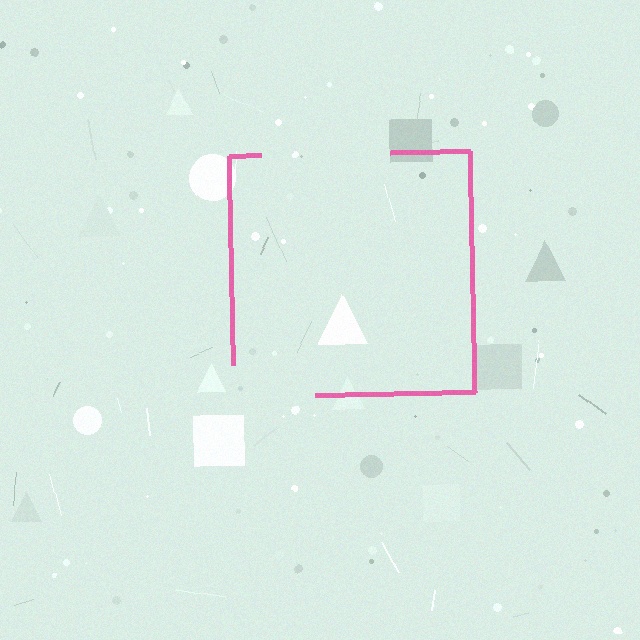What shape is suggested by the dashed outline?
The dashed outline suggests a square.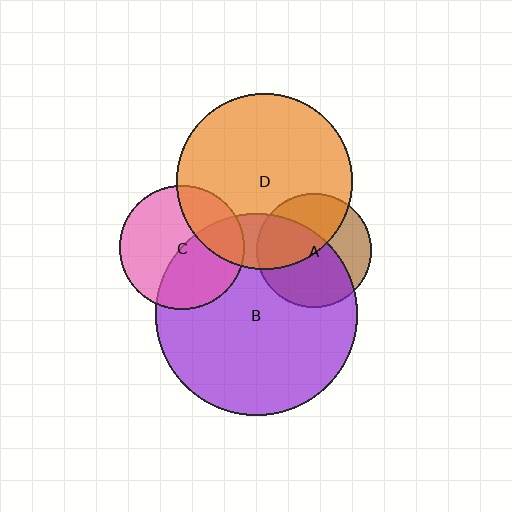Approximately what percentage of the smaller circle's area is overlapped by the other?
Approximately 60%.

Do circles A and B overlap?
Yes.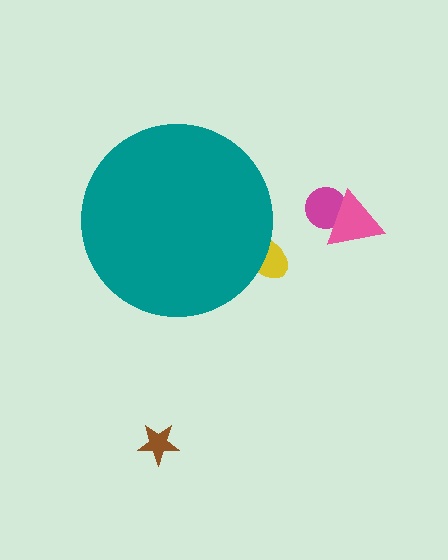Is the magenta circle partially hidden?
No, the magenta circle is fully visible.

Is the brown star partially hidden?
No, the brown star is fully visible.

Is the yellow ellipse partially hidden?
Yes, the yellow ellipse is partially hidden behind the teal circle.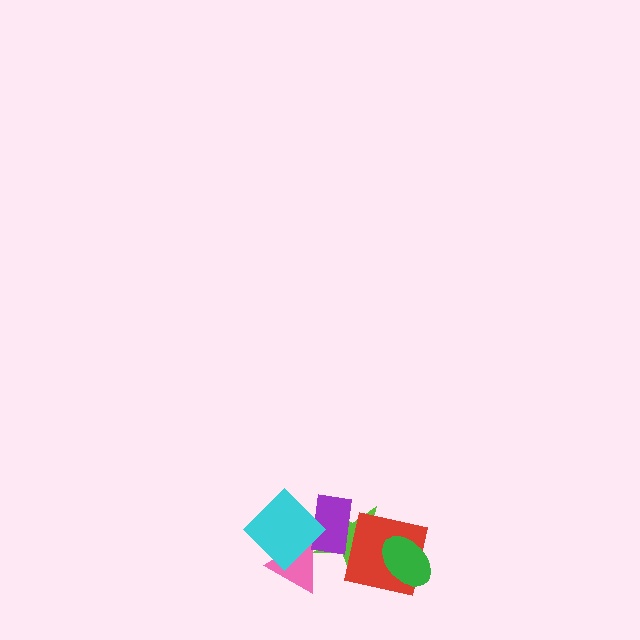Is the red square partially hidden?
Yes, it is partially covered by another shape.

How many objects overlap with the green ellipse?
2 objects overlap with the green ellipse.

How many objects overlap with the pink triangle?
3 objects overlap with the pink triangle.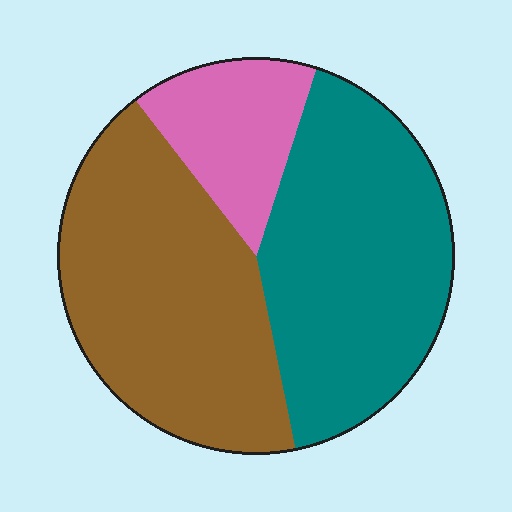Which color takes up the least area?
Pink, at roughly 15%.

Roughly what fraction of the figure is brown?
Brown covers about 45% of the figure.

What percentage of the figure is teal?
Teal covers around 40% of the figure.